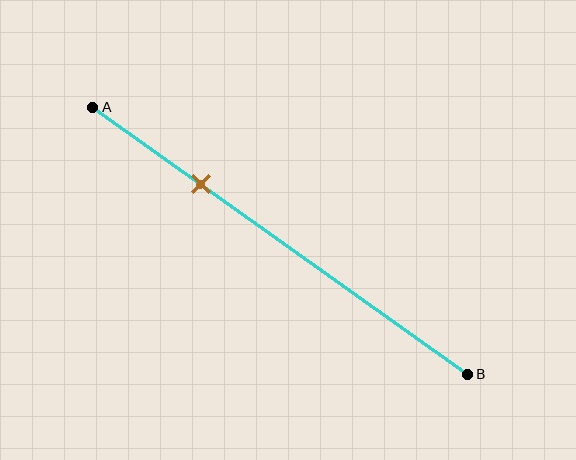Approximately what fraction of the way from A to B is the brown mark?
The brown mark is approximately 30% of the way from A to B.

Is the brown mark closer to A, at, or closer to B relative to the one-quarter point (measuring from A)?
The brown mark is closer to point B than the one-quarter point of segment AB.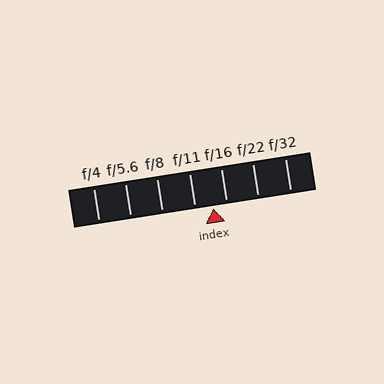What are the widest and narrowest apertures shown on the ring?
The widest aperture shown is f/4 and the narrowest is f/32.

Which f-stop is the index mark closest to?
The index mark is closest to f/16.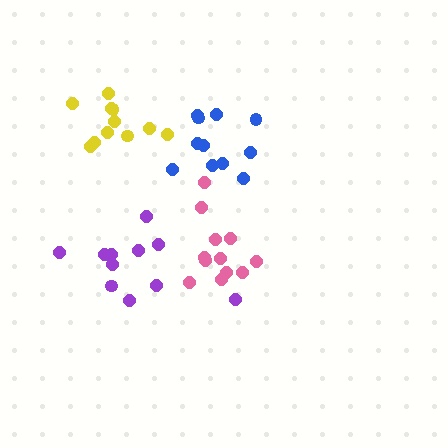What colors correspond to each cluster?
The clusters are colored: yellow, purple, pink, blue.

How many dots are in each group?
Group 1: 11 dots, Group 2: 12 dots, Group 3: 12 dots, Group 4: 11 dots (46 total).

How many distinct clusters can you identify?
There are 4 distinct clusters.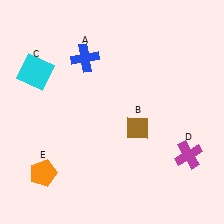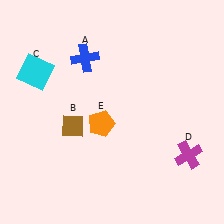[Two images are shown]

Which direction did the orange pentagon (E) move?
The orange pentagon (E) moved right.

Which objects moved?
The objects that moved are: the brown diamond (B), the orange pentagon (E).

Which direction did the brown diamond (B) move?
The brown diamond (B) moved left.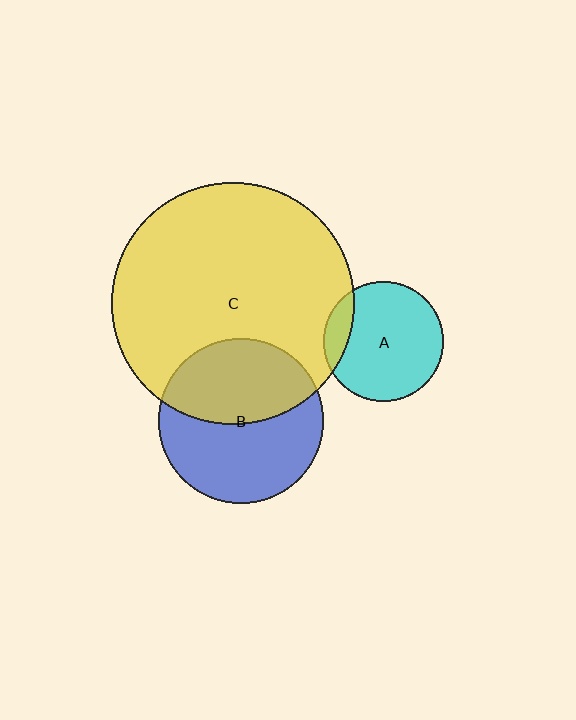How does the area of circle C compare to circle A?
Approximately 4.1 times.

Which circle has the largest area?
Circle C (yellow).